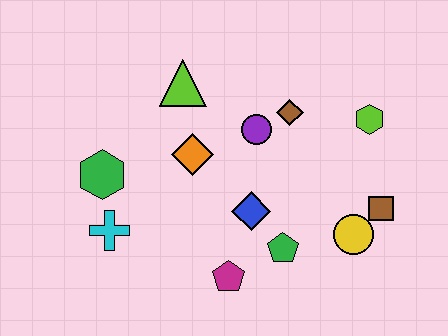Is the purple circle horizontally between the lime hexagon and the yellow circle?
No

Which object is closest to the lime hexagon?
The brown diamond is closest to the lime hexagon.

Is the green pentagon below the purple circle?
Yes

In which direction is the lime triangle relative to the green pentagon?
The lime triangle is above the green pentagon.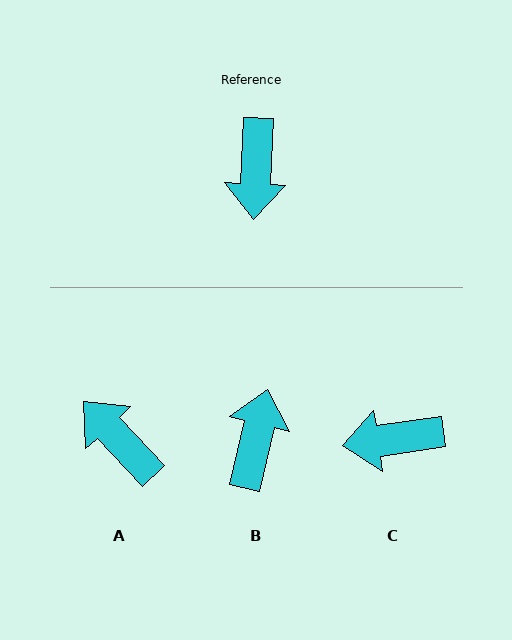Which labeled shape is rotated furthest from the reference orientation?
B, about 169 degrees away.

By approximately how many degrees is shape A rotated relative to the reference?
Approximately 134 degrees clockwise.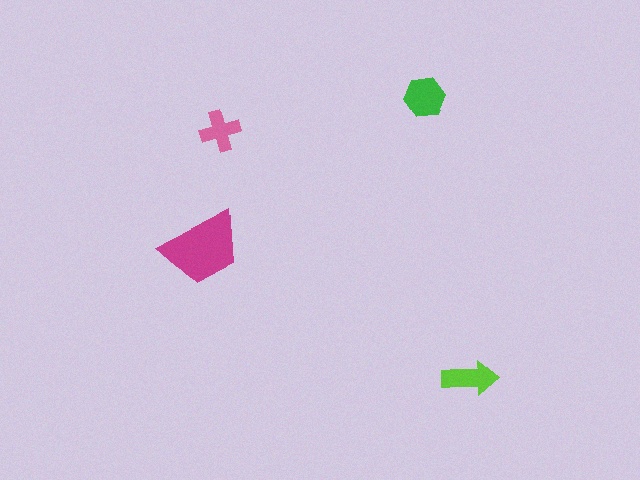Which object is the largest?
The magenta trapezoid.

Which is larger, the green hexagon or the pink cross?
The green hexagon.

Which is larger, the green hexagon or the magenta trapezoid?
The magenta trapezoid.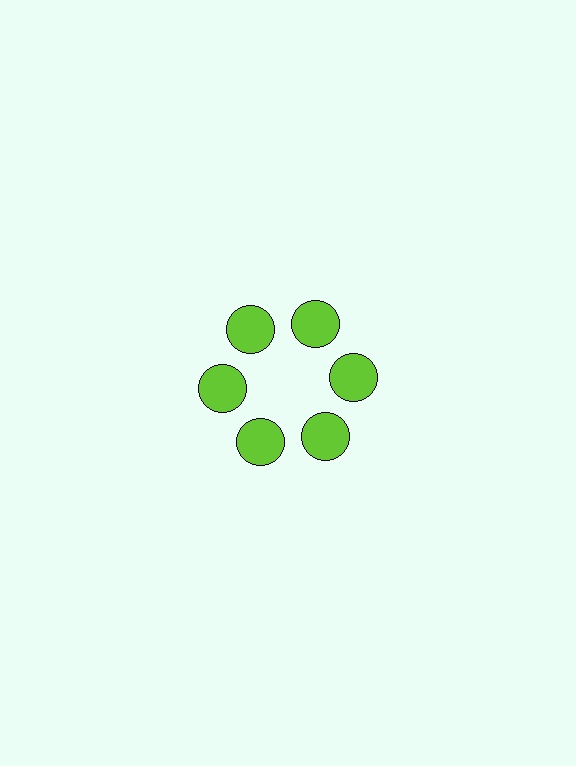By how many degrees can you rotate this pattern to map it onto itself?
The pattern maps onto itself every 60 degrees of rotation.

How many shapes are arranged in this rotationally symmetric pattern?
There are 6 shapes, arranged in 6 groups of 1.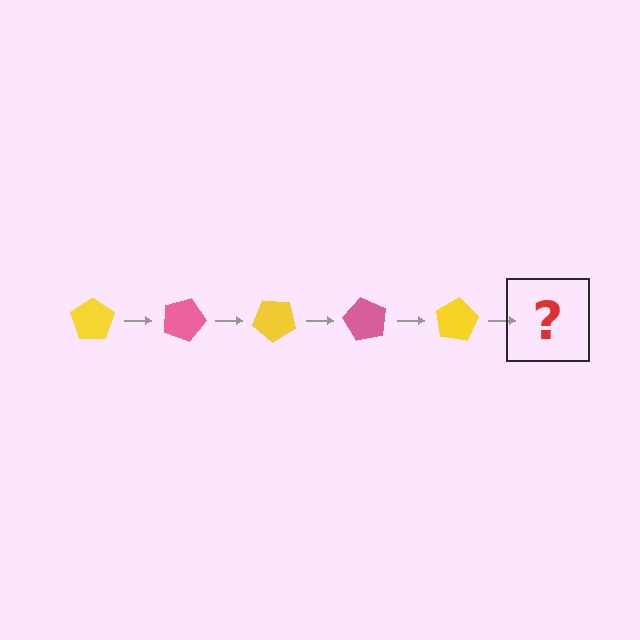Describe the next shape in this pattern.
It should be a pink pentagon, rotated 100 degrees from the start.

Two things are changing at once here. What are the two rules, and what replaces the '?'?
The two rules are that it rotates 20 degrees each step and the color cycles through yellow and pink. The '?' should be a pink pentagon, rotated 100 degrees from the start.